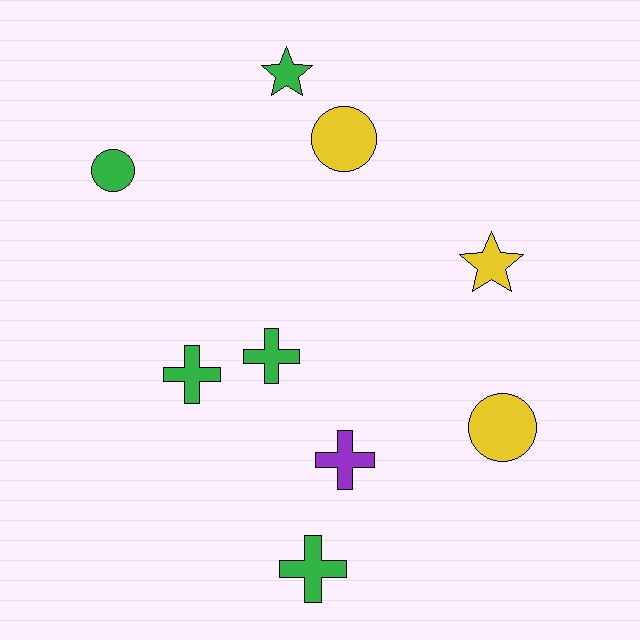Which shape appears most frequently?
Cross, with 4 objects.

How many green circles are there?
There is 1 green circle.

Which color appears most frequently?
Green, with 5 objects.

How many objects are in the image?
There are 9 objects.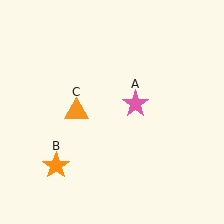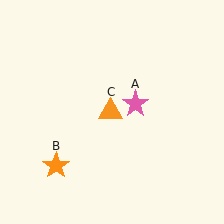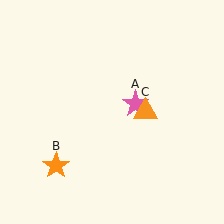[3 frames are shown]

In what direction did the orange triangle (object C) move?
The orange triangle (object C) moved right.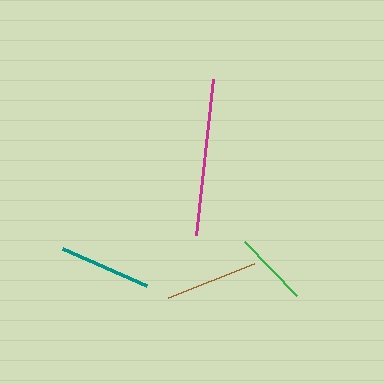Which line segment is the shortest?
The green line is the shortest at approximately 75 pixels.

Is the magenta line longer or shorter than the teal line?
The magenta line is longer than the teal line.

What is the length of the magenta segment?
The magenta segment is approximately 156 pixels long.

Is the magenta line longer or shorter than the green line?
The magenta line is longer than the green line.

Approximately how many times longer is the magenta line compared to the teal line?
The magenta line is approximately 1.7 times the length of the teal line.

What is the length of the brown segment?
The brown segment is approximately 92 pixels long.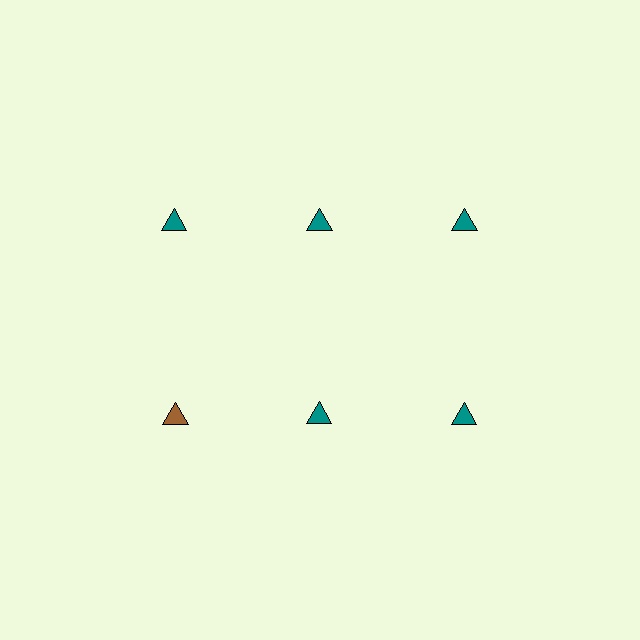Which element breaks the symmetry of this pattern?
The brown triangle in the second row, leftmost column breaks the symmetry. All other shapes are teal triangles.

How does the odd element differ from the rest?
It has a different color: brown instead of teal.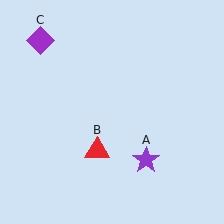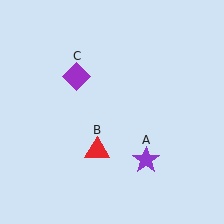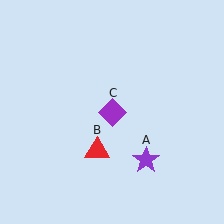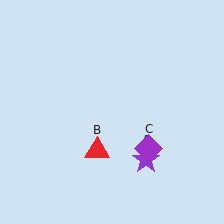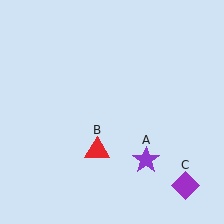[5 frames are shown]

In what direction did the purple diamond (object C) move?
The purple diamond (object C) moved down and to the right.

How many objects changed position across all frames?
1 object changed position: purple diamond (object C).